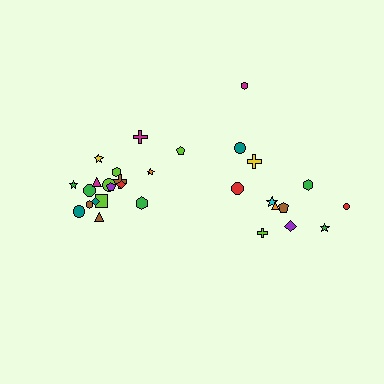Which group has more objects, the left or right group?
The left group.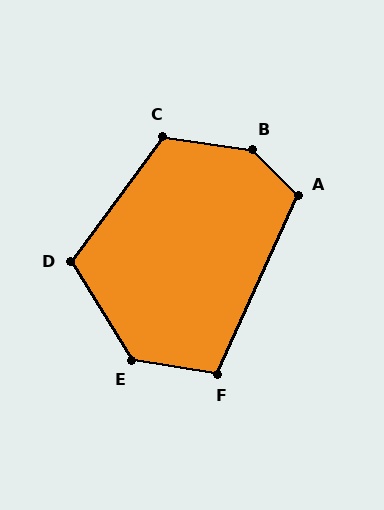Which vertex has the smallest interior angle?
F, at approximately 106 degrees.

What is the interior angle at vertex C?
Approximately 119 degrees (obtuse).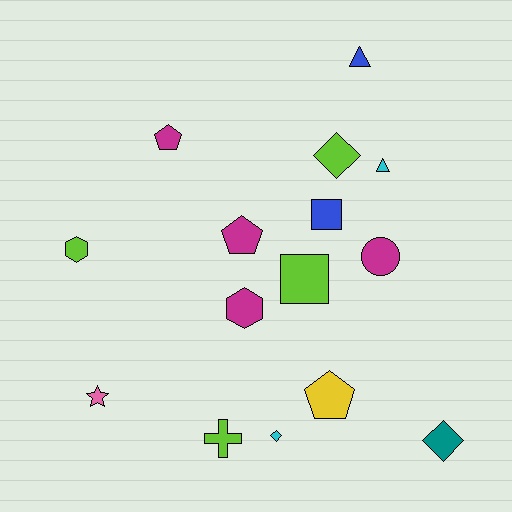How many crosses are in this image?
There is 1 cross.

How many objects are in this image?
There are 15 objects.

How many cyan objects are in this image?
There are 2 cyan objects.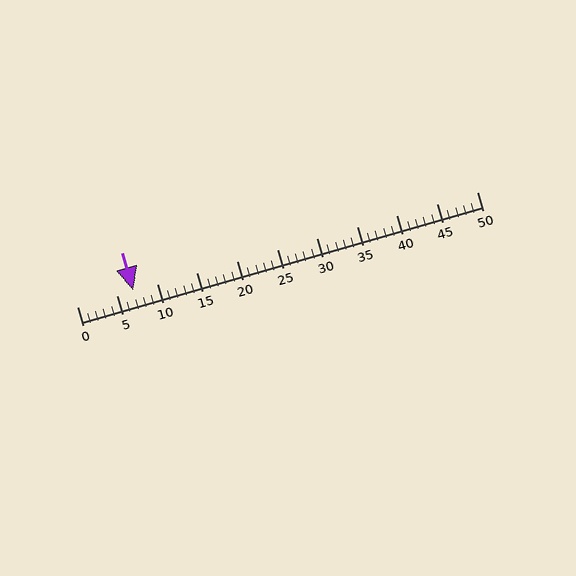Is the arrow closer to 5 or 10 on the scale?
The arrow is closer to 5.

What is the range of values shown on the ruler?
The ruler shows values from 0 to 50.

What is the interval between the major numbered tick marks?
The major tick marks are spaced 5 units apart.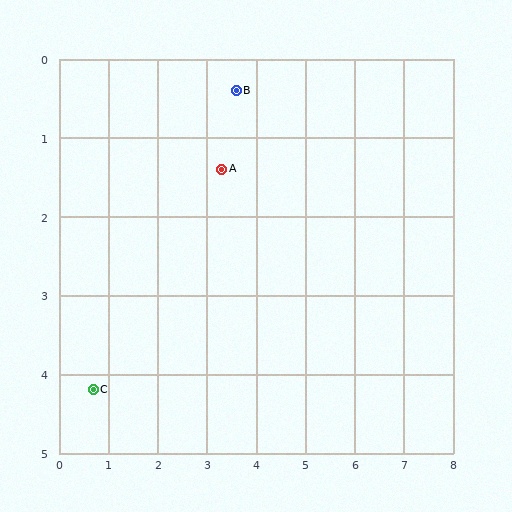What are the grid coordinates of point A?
Point A is at approximately (3.3, 1.4).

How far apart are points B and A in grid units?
Points B and A are about 1.0 grid units apart.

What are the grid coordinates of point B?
Point B is at approximately (3.6, 0.4).